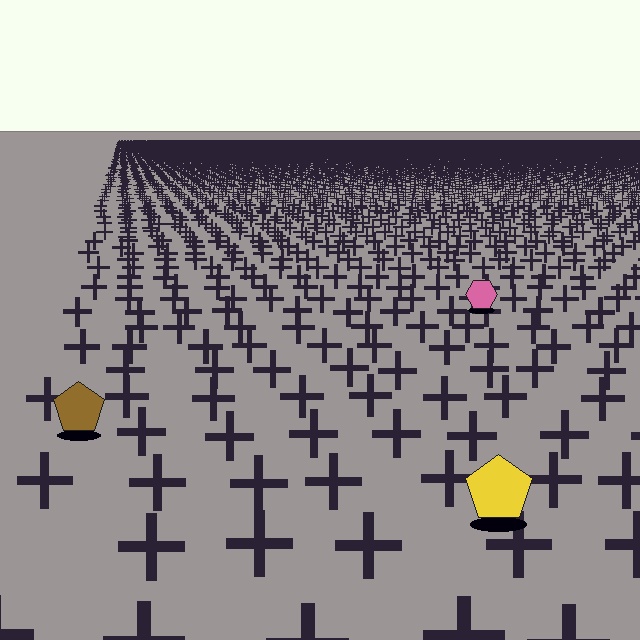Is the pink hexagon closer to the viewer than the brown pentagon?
No. The brown pentagon is closer — you can tell from the texture gradient: the ground texture is coarser near it.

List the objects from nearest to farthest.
From nearest to farthest: the yellow pentagon, the brown pentagon, the pink hexagon.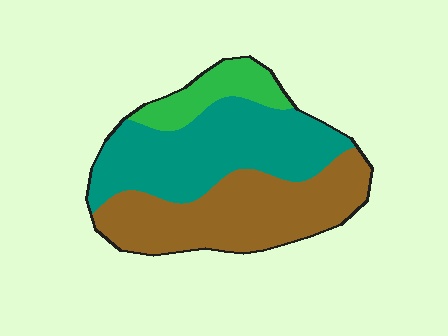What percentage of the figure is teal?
Teal covers about 45% of the figure.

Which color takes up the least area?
Green, at roughly 15%.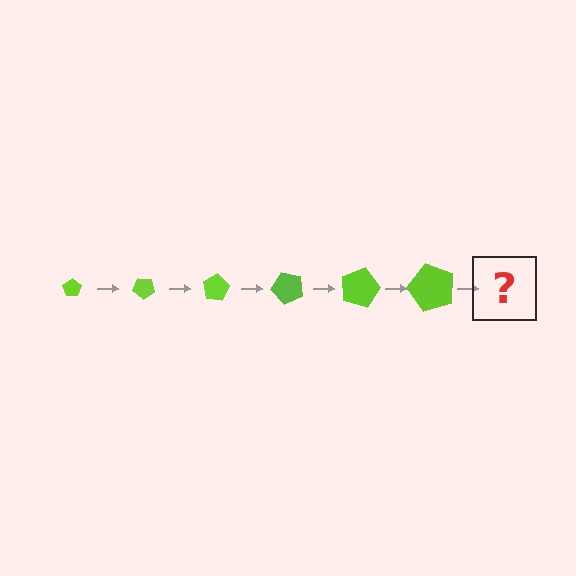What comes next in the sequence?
The next element should be a pentagon, larger than the previous one and rotated 240 degrees from the start.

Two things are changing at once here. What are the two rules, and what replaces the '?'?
The two rules are that the pentagon grows larger each step and it rotates 40 degrees each step. The '?' should be a pentagon, larger than the previous one and rotated 240 degrees from the start.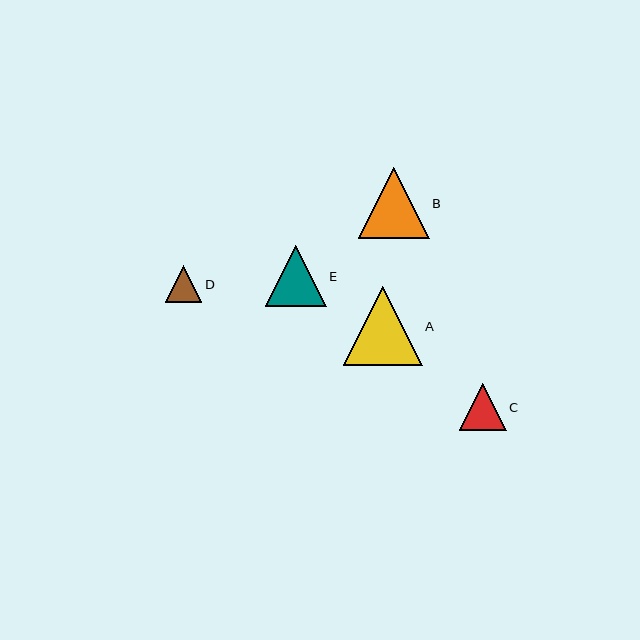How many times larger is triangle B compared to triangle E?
Triangle B is approximately 1.2 times the size of triangle E.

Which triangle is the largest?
Triangle A is the largest with a size of approximately 79 pixels.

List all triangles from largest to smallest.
From largest to smallest: A, B, E, C, D.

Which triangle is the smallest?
Triangle D is the smallest with a size of approximately 37 pixels.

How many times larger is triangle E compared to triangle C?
Triangle E is approximately 1.3 times the size of triangle C.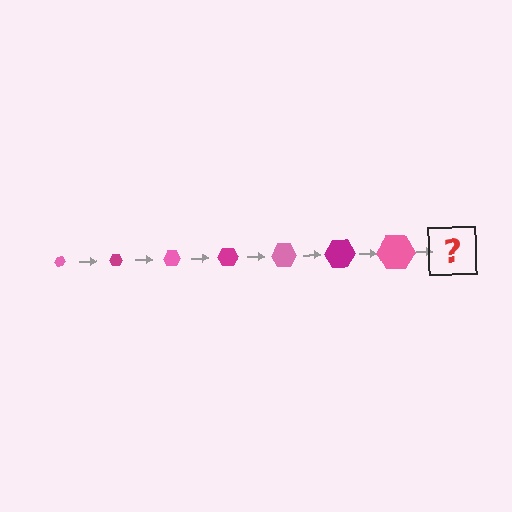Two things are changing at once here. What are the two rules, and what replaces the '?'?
The two rules are that the hexagon grows larger each step and the color cycles through pink and magenta. The '?' should be a magenta hexagon, larger than the previous one.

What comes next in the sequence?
The next element should be a magenta hexagon, larger than the previous one.